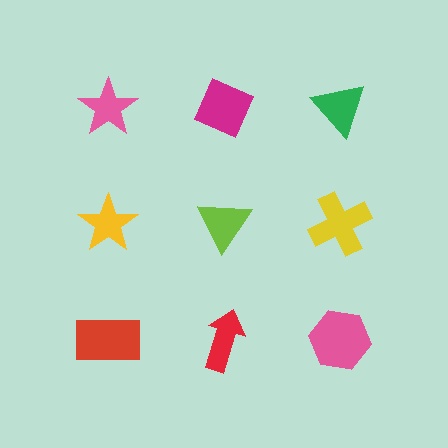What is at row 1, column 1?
A pink star.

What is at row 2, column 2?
A lime triangle.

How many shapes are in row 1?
3 shapes.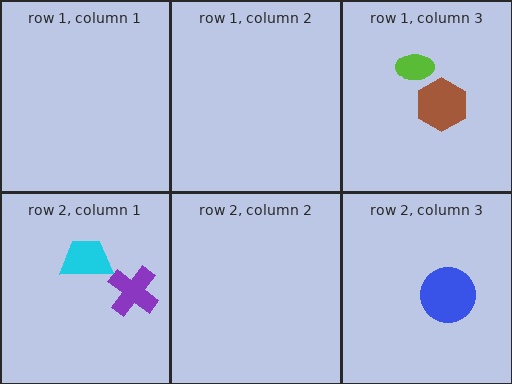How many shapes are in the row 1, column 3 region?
2.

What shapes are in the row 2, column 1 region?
The cyan trapezoid, the purple cross.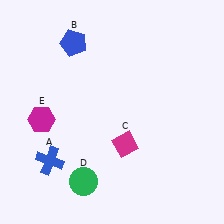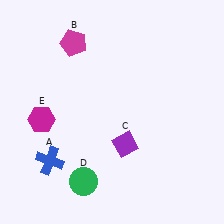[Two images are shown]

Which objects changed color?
B changed from blue to magenta. C changed from magenta to purple.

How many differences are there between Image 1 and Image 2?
There are 2 differences between the two images.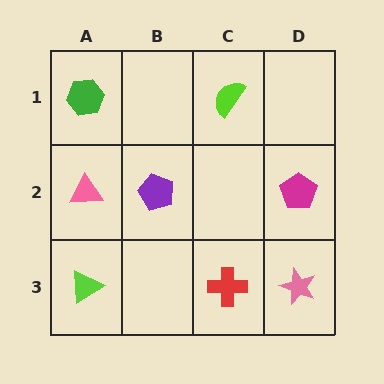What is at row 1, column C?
A lime semicircle.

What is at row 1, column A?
A green hexagon.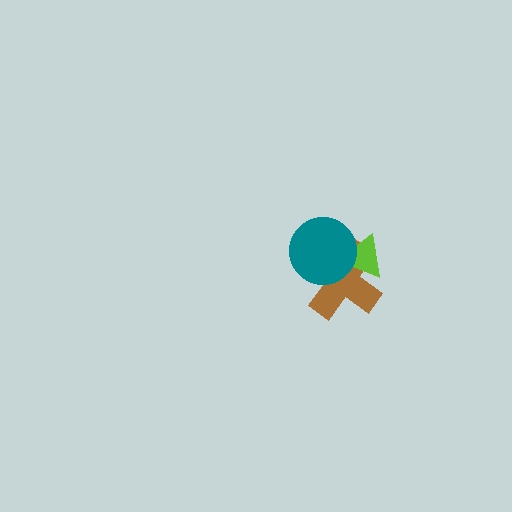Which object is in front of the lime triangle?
The teal circle is in front of the lime triangle.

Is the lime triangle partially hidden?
Yes, it is partially covered by another shape.